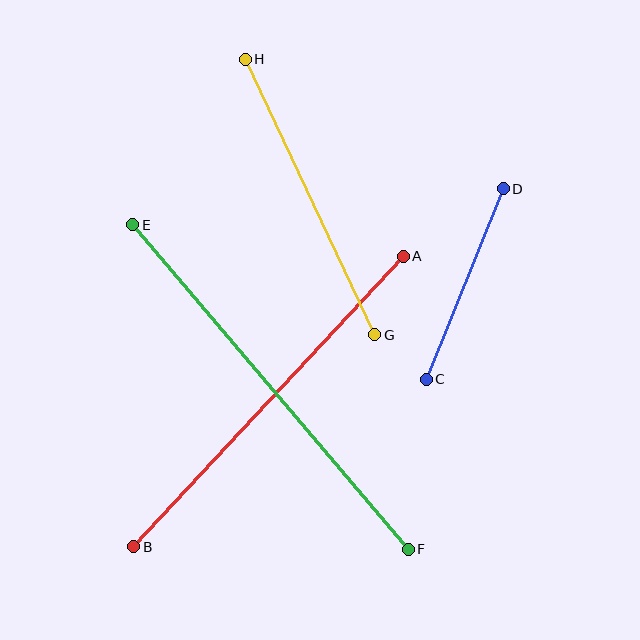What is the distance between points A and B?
The distance is approximately 396 pixels.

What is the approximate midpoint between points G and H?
The midpoint is at approximately (310, 197) pixels.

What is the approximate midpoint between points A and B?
The midpoint is at approximately (269, 402) pixels.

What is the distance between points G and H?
The distance is approximately 305 pixels.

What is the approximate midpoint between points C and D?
The midpoint is at approximately (465, 284) pixels.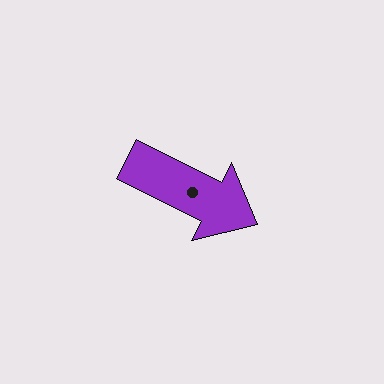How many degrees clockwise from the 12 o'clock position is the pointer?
Approximately 117 degrees.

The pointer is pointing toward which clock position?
Roughly 4 o'clock.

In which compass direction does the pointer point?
Southeast.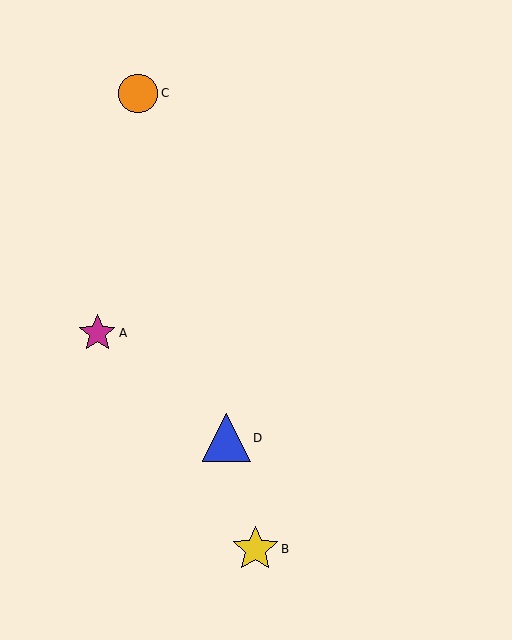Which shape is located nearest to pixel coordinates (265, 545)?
The yellow star (labeled B) at (255, 549) is nearest to that location.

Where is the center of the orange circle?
The center of the orange circle is at (138, 93).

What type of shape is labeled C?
Shape C is an orange circle.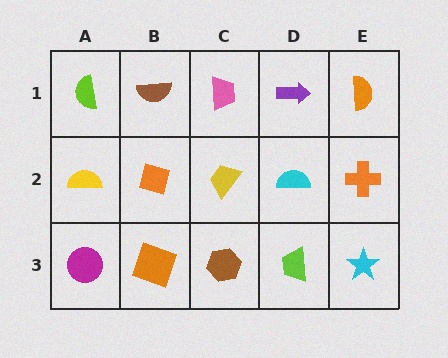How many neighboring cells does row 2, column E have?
3.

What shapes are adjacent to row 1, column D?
A cyan semicircle (row 2, column D), a pink trapezoid (row 1, column C), an orange semicircle (row 1, column E).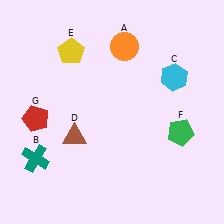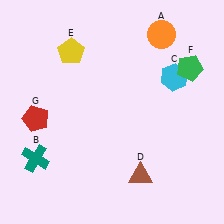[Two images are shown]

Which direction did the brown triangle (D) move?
The brown triangle (D) moved right.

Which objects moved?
The objects that moved are: the orange circle (A), the brown triangle (D), the green pentagon (F).